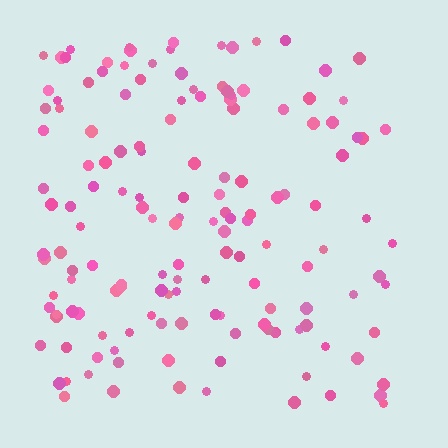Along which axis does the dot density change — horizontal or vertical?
Horizontal.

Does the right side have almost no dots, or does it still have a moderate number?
Still a moderate number, just noticeably fewer than the left.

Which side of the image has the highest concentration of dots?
The left.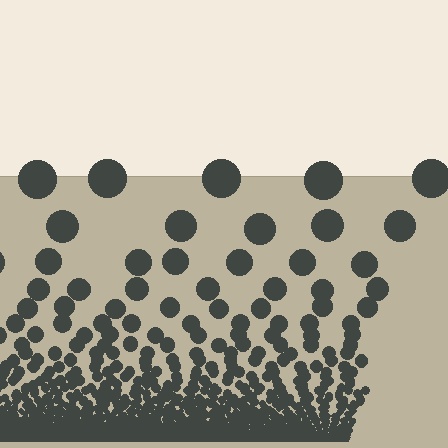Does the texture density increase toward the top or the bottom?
Density increases toward the bottom.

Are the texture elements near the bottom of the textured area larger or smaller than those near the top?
Smaller. The gradient is inverted — elements near the bottom are smaller and denser.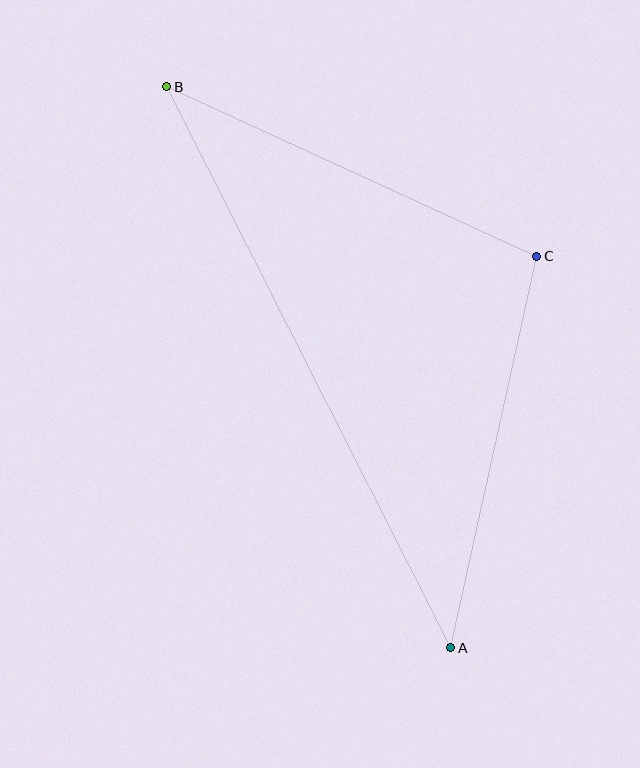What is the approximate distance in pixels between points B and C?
The distance between B and C is approximately 407 pixels.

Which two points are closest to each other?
Points A and C are closest to each other.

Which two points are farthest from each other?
Points A and B are farthest from each other.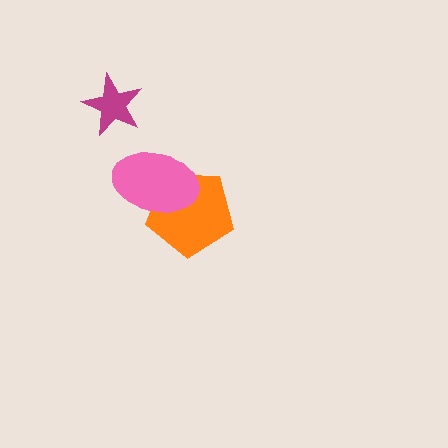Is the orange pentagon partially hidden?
Yes, it is partially covered by another shape.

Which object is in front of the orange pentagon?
The pink ellipse is in front of the orange pentagon.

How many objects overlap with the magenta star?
0 objects overlap with the magenta star.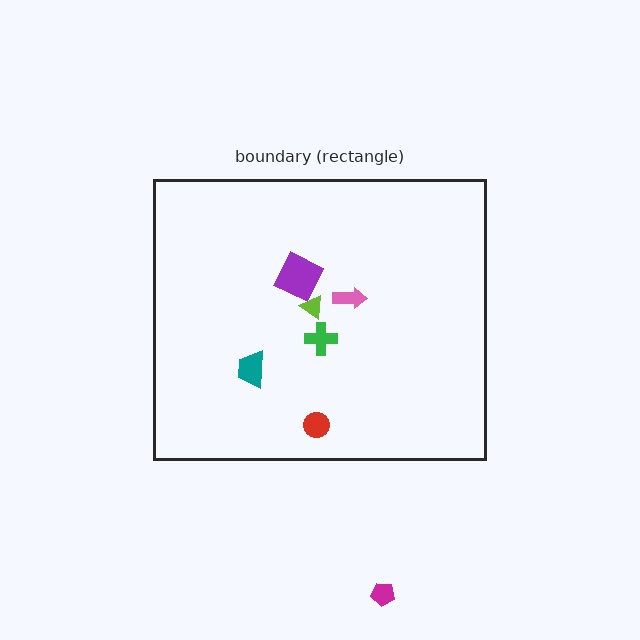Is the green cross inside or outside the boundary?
Inside.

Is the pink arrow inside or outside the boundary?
Inside.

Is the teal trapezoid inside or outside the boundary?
Inside.